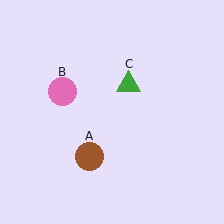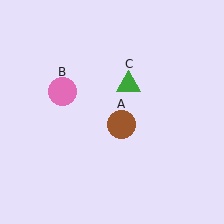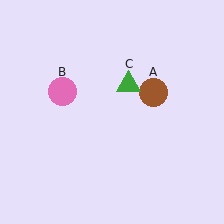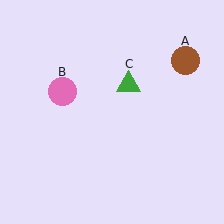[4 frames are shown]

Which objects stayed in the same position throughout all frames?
Pink circle (object B) and green triangle (object C) remained stationary.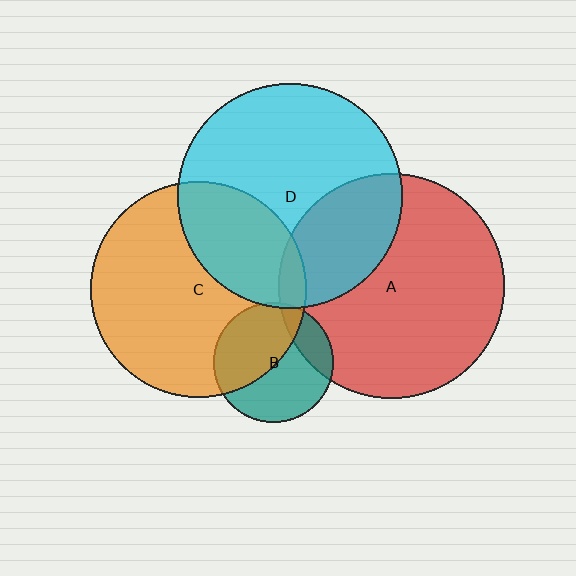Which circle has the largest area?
Circle A (red).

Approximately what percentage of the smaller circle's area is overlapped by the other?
Approximately 30%.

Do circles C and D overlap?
Yes.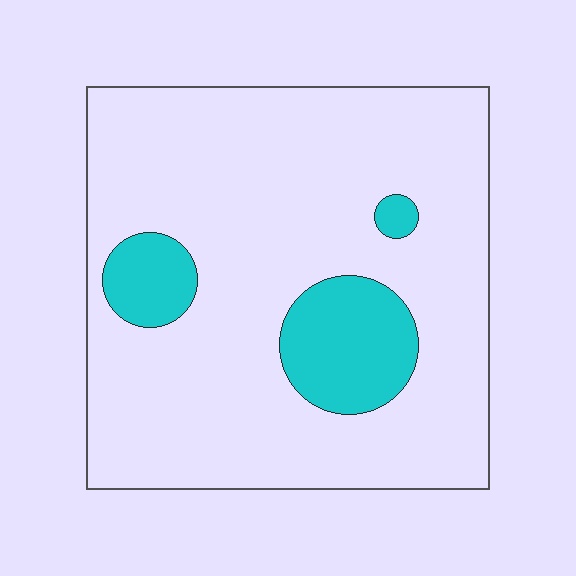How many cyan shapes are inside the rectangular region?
3.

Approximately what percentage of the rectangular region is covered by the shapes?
Approximately 15%.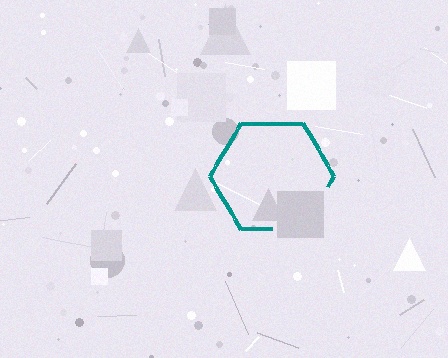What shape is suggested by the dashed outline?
The dashed outline suggests a hexagon.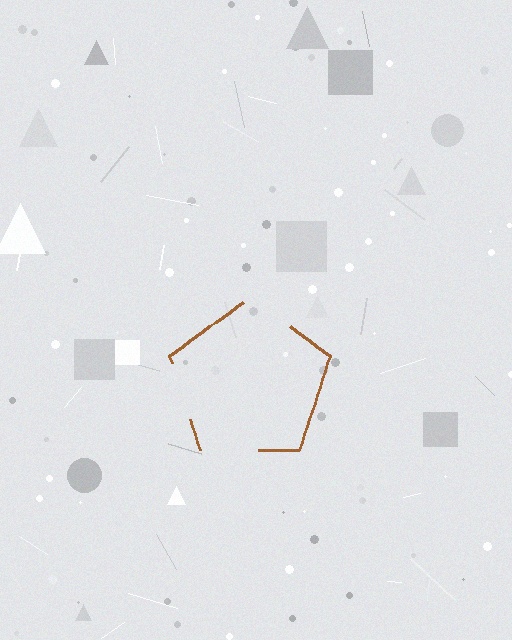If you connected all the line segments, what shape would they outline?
They would outline a pentagon.